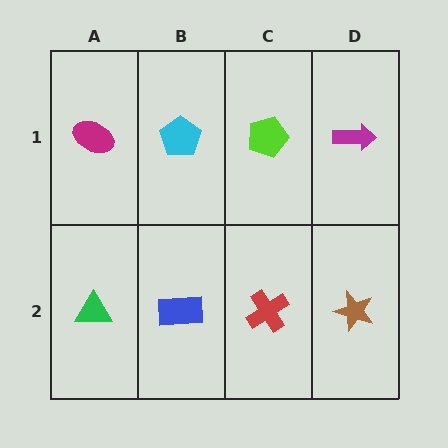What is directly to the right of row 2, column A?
A blue rectangle.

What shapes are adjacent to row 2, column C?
A lime pentagon (row 1, column C), a blue rectangle (row 2, column B), a brown star (row 2, column D).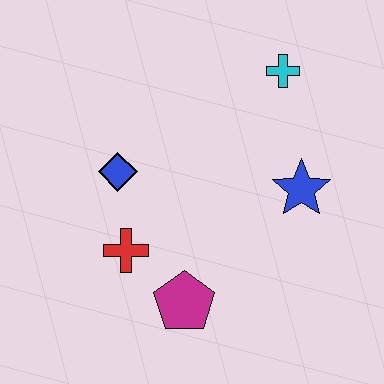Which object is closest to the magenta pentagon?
The red cross is closest to the magenta pentagon.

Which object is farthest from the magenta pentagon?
The cyan cross is farthest from the magenta pentagon.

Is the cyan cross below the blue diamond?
No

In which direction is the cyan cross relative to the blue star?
The cyan cross is above the blue star.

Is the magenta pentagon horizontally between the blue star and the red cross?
Yes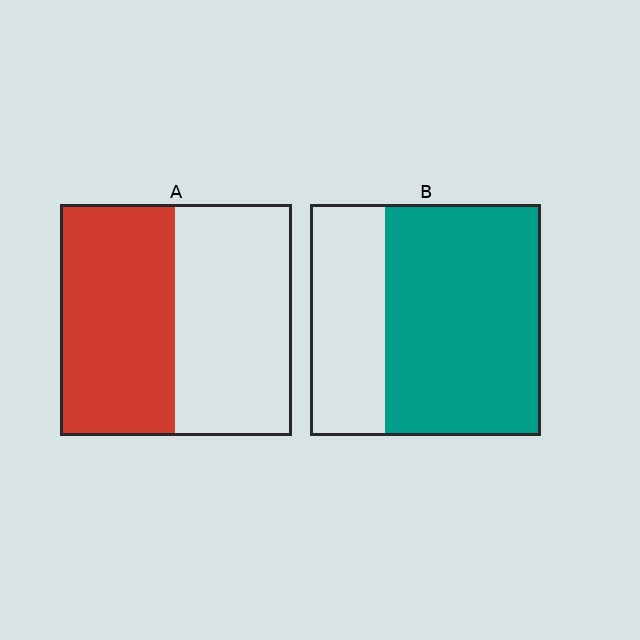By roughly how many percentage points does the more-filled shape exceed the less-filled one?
By roughly 20 percentage points (B over A).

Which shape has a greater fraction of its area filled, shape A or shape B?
Shape B.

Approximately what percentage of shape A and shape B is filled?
A is approximately 50% and B is approximately 70%.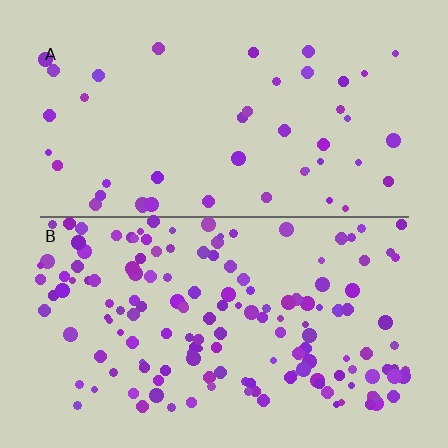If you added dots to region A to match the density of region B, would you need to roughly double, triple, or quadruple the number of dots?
Approximately triple.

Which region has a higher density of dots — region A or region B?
B (the bottom).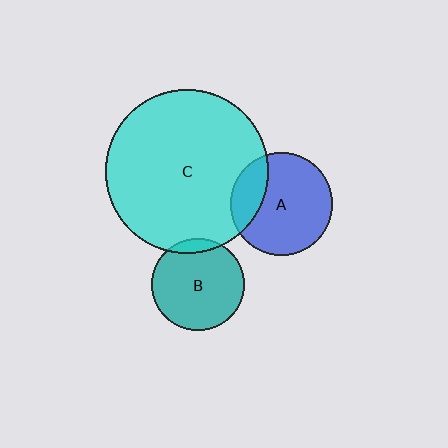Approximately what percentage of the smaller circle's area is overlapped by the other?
Approximately 10%.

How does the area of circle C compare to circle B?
Approximately 3.1 times.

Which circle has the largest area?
Circle C (cyan).